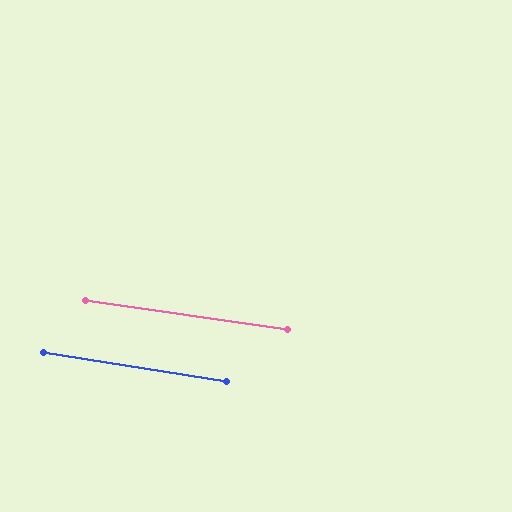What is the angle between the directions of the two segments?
Approximately 1 degree.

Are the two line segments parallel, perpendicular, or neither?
Parallel — their directions differ by only 1.2°.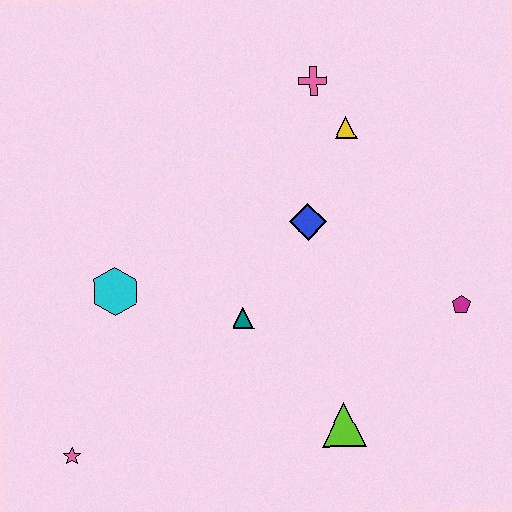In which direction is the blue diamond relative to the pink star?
The blue diamond is to the right of the pink star.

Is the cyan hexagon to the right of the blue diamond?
No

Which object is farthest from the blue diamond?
The pink star is farthest from the blue diamond.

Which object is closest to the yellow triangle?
The pink cross is closest to the yellow triangle.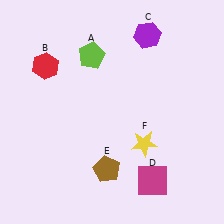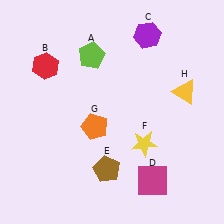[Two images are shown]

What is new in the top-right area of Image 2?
A yellow triangle (H) was added in the top-right area of Image 2.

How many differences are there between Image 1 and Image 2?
There are 2 differences between the two images.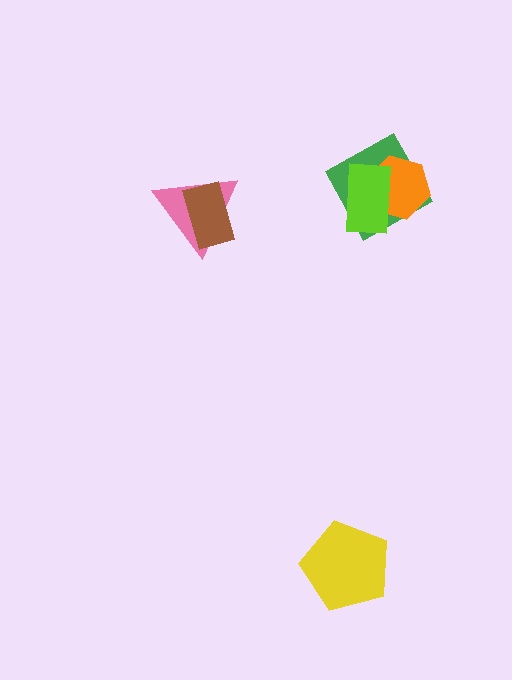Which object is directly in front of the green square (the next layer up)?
The orange hexagon is directly in front of the green square.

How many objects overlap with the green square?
2 objects overlap with the green square.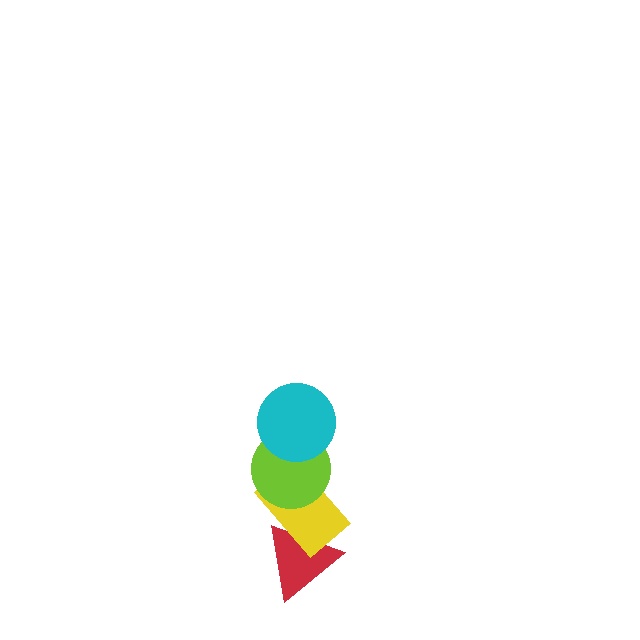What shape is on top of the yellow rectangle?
The lime circle is on top of the yellow rectangle.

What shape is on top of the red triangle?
The yellow rectangle is on top of the red triangle.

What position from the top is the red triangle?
The red triangle is 4th from the top.